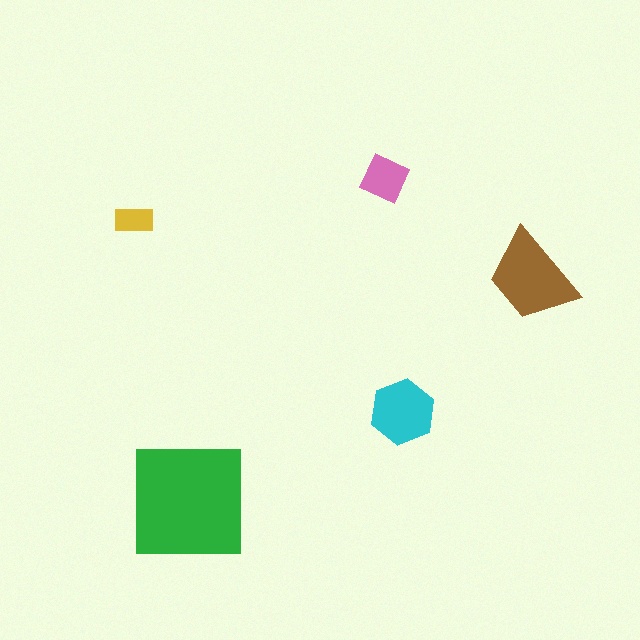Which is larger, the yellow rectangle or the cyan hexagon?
The cyan hexagon.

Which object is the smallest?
The yellow rectangle.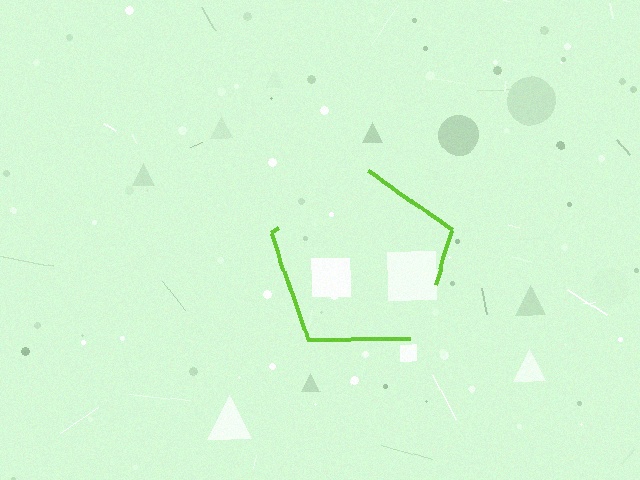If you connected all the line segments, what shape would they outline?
They would outline a pentagon.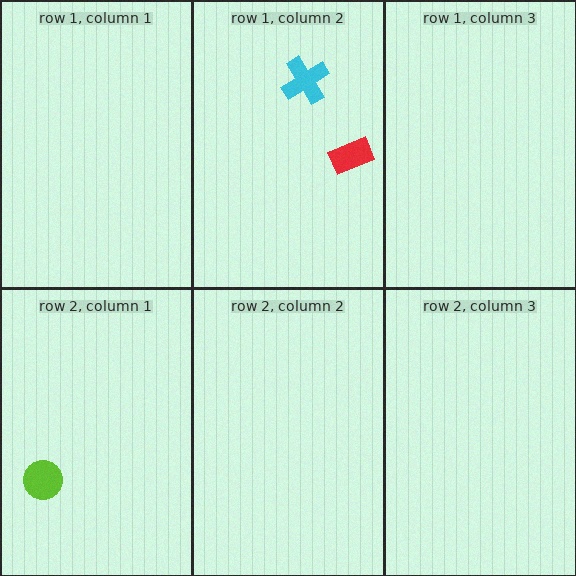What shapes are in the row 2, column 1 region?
The lime circle.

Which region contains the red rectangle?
The row 1, column 2 region.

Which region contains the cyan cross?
The row 1, column 2 region.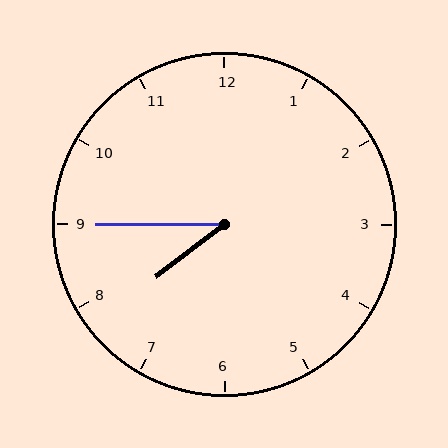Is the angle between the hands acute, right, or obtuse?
It is acute.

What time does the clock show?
7:45.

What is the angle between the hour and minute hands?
Approximately 38 degrees.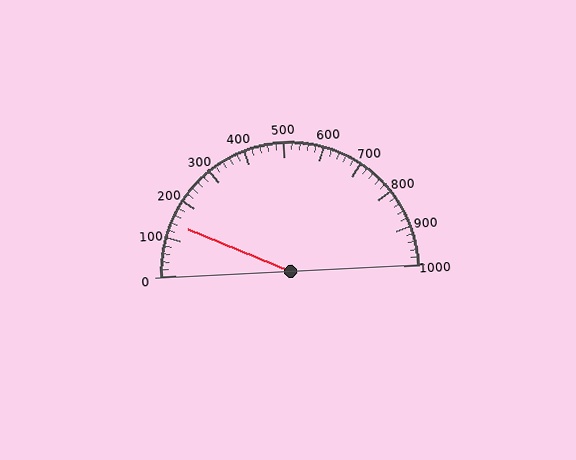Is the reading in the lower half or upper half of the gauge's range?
The reading is in the lower half of the range (0 to 1000).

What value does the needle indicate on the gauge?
The needle indicates approximately 140.